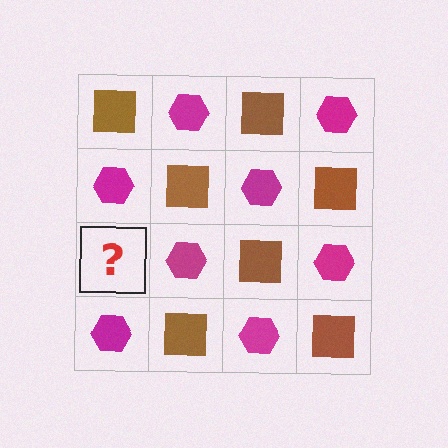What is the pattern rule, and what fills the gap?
The rule is that it alternates brown square and magenta hexagon in a checkerboard pattern. The gap should be filled with a brown square.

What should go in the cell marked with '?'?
The missing cell should contain a brown square.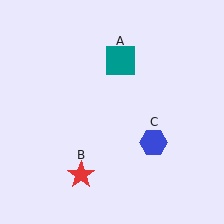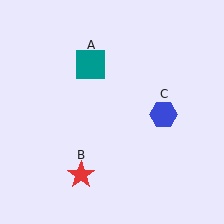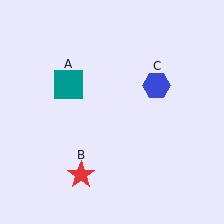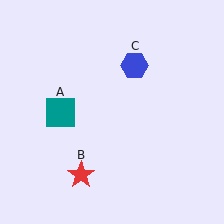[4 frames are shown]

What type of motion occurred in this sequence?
The teal square (object A), blue hexagon (object C) rotated counterclockwise around the center of the scene.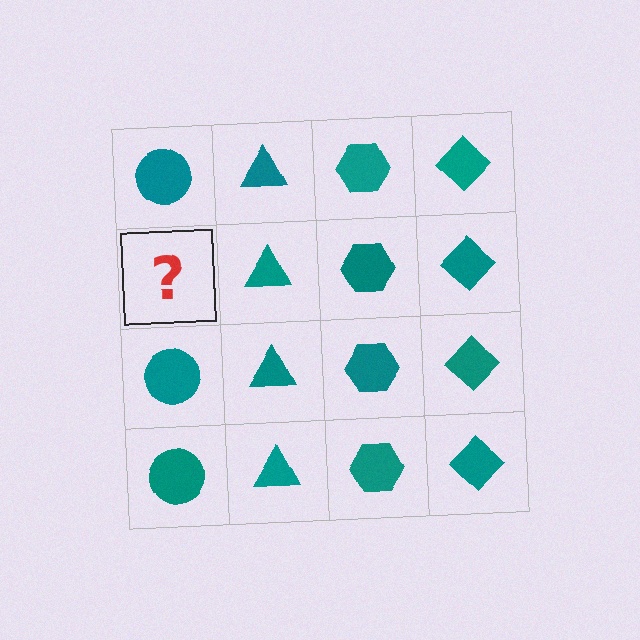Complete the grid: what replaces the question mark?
The question mark should be replaced with a teal circle.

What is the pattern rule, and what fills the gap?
The rule is that each column has a consistent shape. The gap should be filled with a teal circle.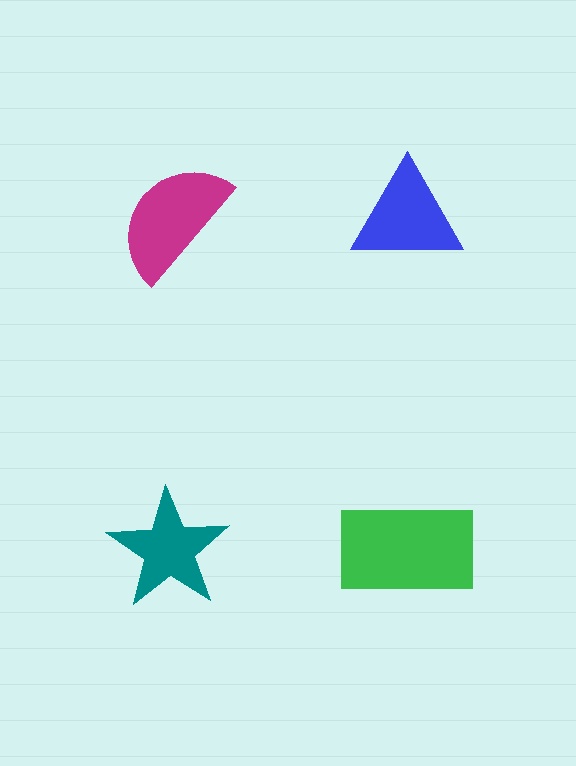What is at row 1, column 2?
A blue triangle.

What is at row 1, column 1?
A magenta semicircle.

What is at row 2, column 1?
A teal star.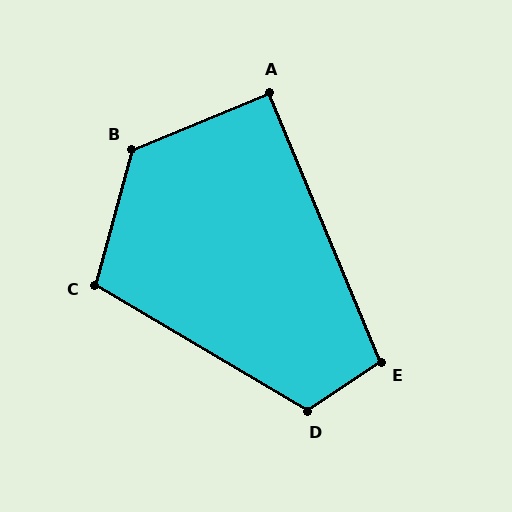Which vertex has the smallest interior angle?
A, at approximately 90 degrees.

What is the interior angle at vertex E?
Approximately 102 degrees (obtuse).